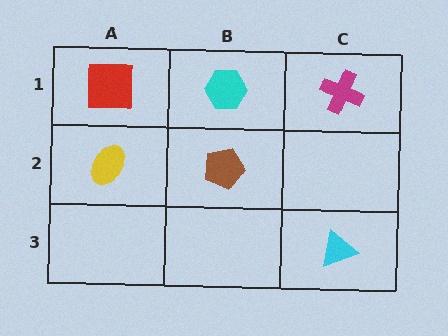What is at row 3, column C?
A cyan triangle.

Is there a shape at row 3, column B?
No, that cell is empty.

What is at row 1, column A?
A red square.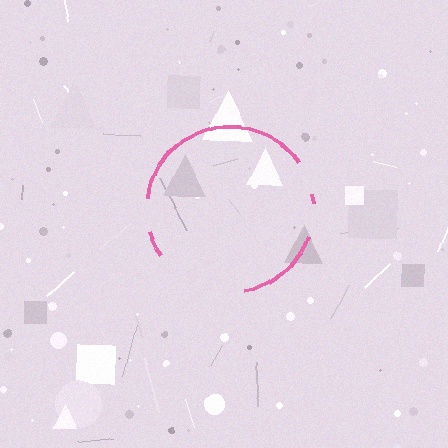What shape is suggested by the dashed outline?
The dashed outline suggests a circle.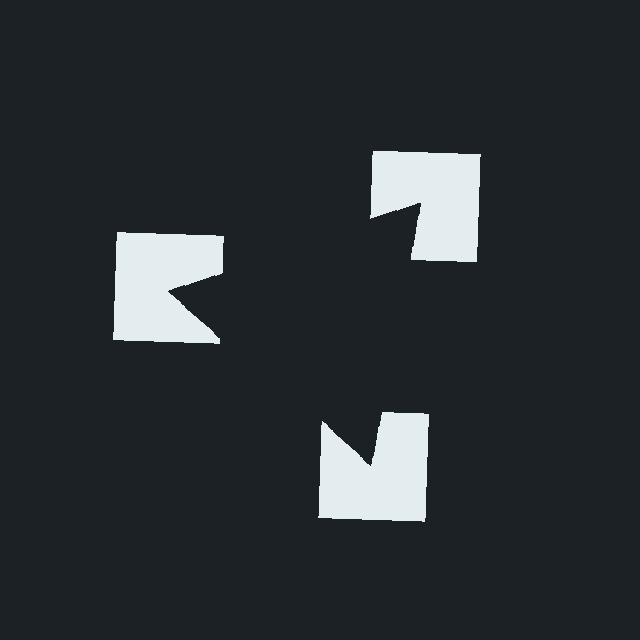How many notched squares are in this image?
There are 3 — one at each vertex of the illusory triangle.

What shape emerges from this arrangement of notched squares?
An illusory triangle — its edges are inferred from the aligned wedge cuts in the notched squares, not physically drawn.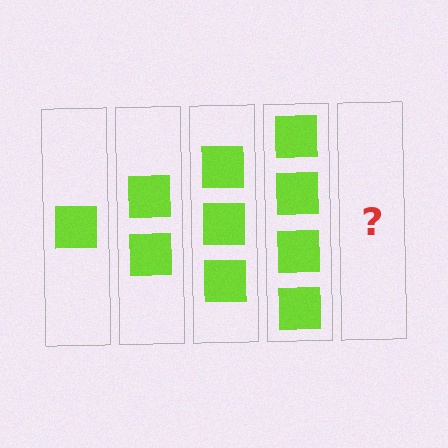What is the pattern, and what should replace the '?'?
The pattern is that each step adds one more square. The '?' should be 5 squares.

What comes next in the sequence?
The next element should be 5 squares.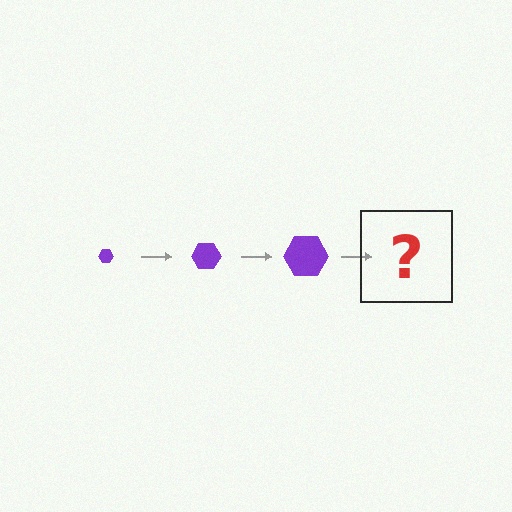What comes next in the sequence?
The next element should be a purple hexagon, larger than the previous one.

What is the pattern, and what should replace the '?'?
The pattern is that the hexagon gets progressively larger each step. The '?' should be a purple hexagon, larger than the previous one.